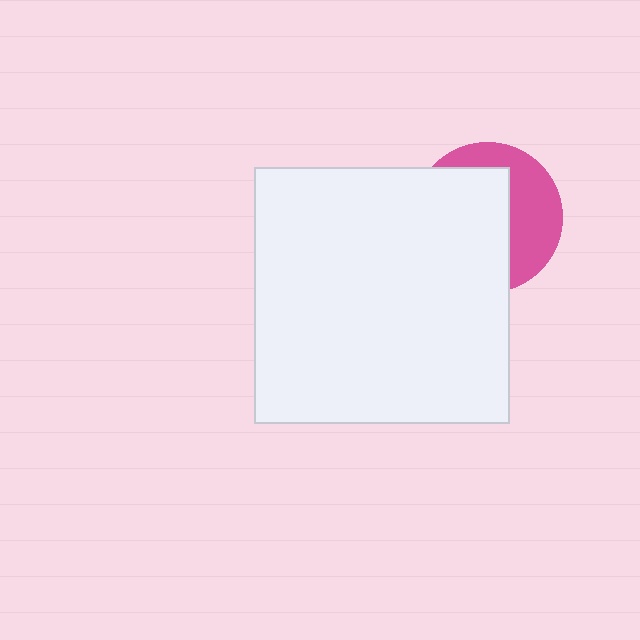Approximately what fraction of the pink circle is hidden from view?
Roughly 60% of the pink circle is hidden behind the white rectangle.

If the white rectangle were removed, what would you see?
You would see the complete pink circle.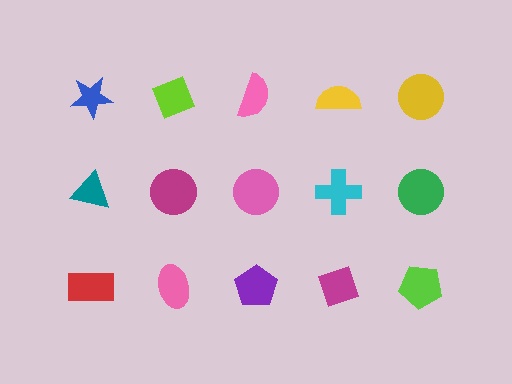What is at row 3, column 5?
A lime pentagon.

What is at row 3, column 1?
A red rectangle.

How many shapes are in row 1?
5 shapes.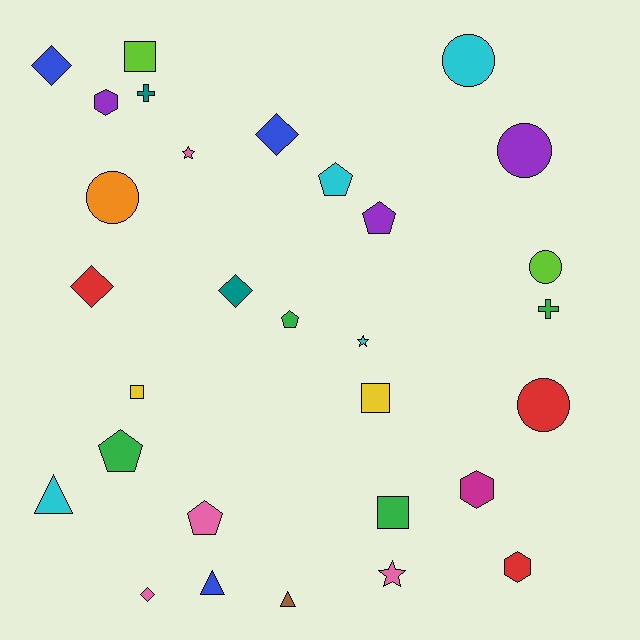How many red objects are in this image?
There are 3 red objects.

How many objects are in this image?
There are 30 objects.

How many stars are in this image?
There are 3 stars.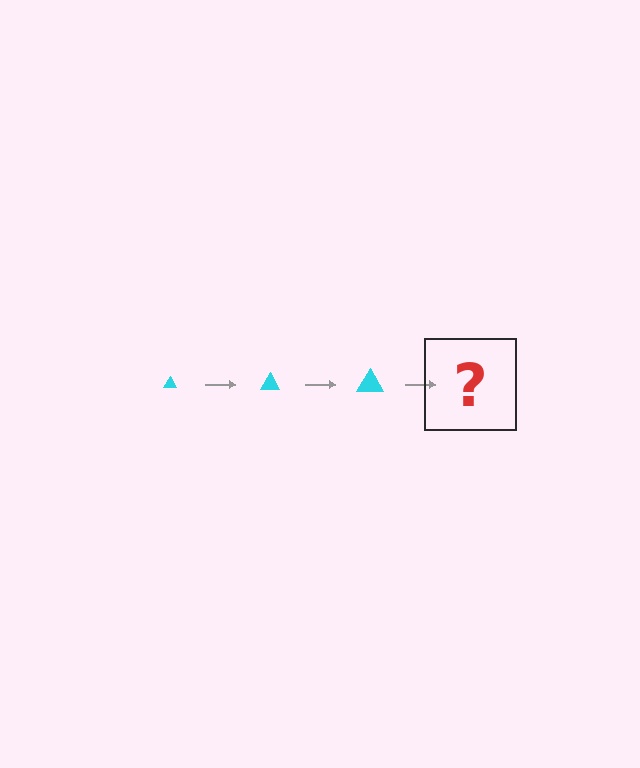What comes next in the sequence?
The next element should be a cyan triangle, larger than the previous one.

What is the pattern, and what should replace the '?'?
The pattern is that the triangle gets progressively larger each step. The '?' should be a cyan triangle, larger than the previous one.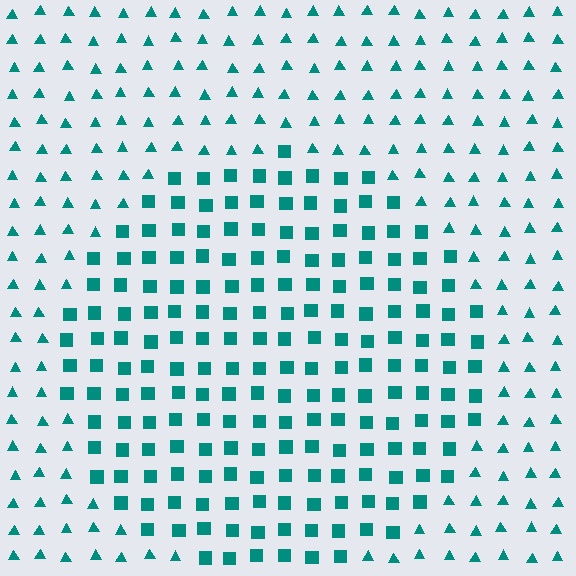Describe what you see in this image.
The image is filled with small teal elements arranged in a uniform grid. A circle-shaped region contains squares, while the surrounding area contains triangles. The boundary is defined purely by the change in element shape.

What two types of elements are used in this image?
The image uses squares inside the circle region and triangles outside it.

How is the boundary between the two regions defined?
The boundary is defined by a change in element shape: squares inside vs. triangles outside. All elements share the same color and spacing.